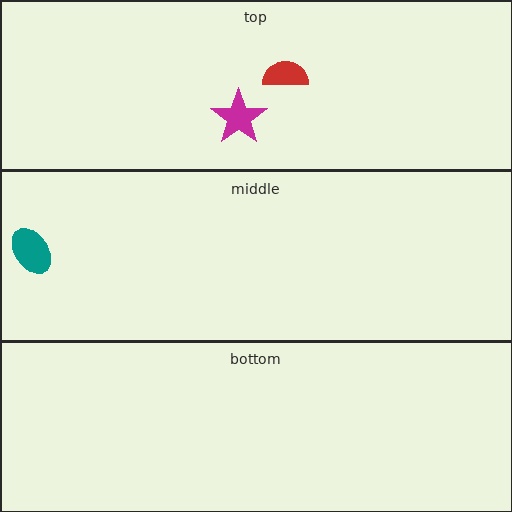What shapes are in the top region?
The magenta star, the red semicircle.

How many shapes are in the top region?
2.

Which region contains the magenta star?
The top region.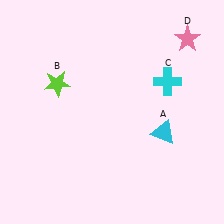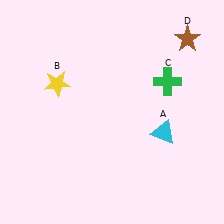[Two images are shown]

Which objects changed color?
B changed from lime to yellow. C changed from cyan to green. D changed from pink to brown.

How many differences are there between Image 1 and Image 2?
There are 3 differences between the two images.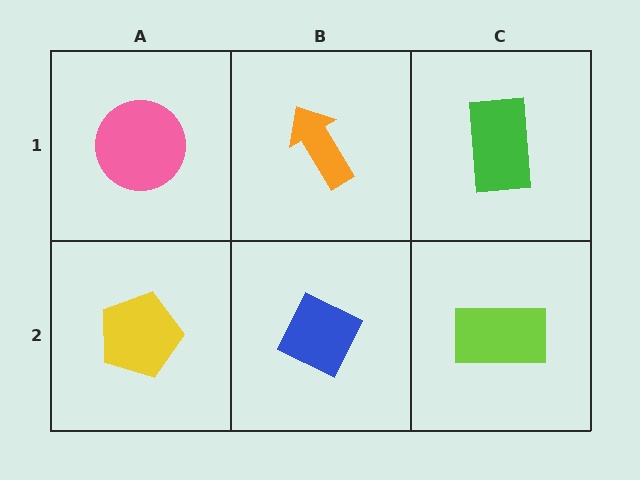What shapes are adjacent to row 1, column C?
A lime rectangle (row 2, column C), an orange arrow (row 1, column B).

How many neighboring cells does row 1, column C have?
2.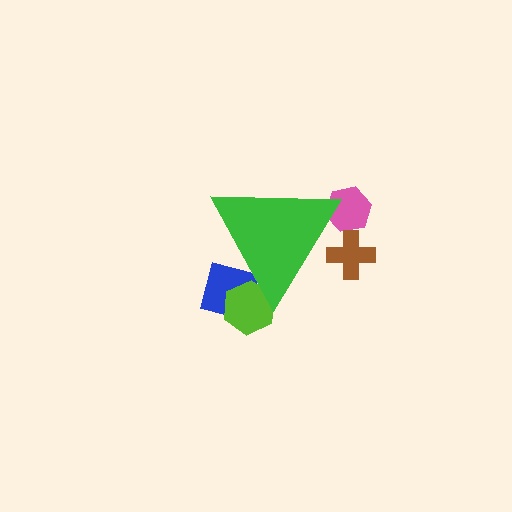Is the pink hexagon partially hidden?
Yes, the pink hexagon is partially hidden behind the green triangle.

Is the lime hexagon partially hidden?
Yes, the lime hexagon is partially hidden behind the green triangle.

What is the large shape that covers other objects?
A green triangle.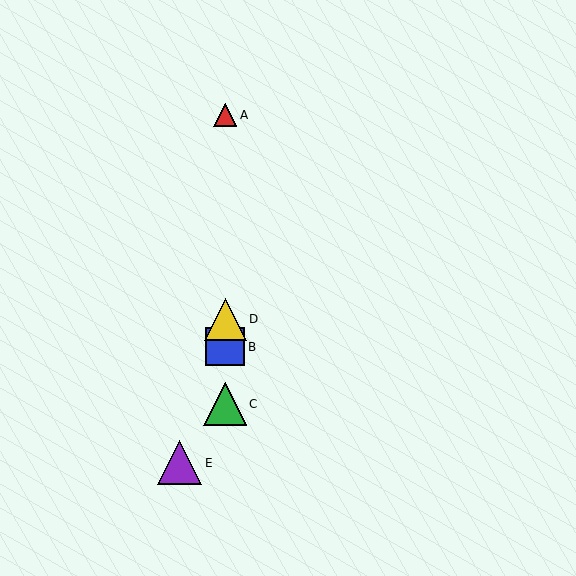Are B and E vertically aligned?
No, B is at x≈225 and E is at x≈180.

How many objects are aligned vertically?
4 objects (A, B, C, D) are aligned vertically.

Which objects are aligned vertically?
Objects A, B, C, D are aligned vertically.